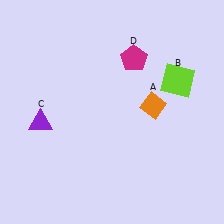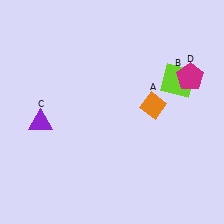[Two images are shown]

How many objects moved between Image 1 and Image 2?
1 object moved between the two images.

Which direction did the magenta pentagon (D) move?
The magenta pentagon (D) moved right.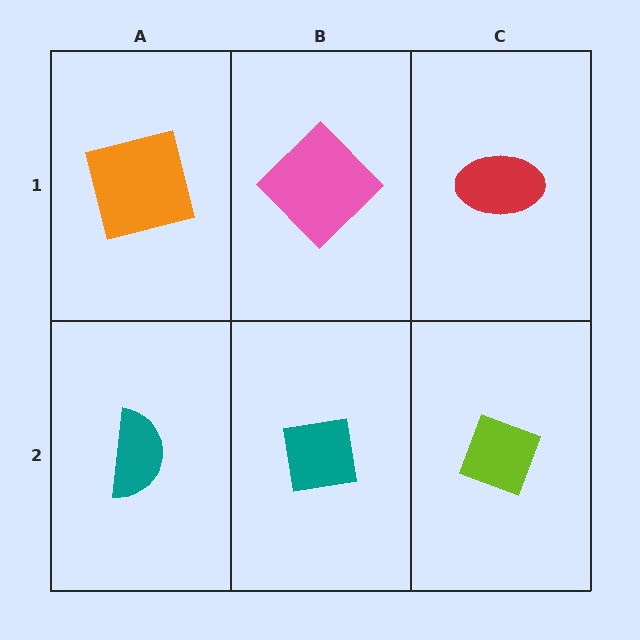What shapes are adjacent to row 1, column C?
A lime diamond (row 2, column C), a pink diamond (row 1, column B).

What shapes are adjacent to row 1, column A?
A teal semicircle (row 2, column A), a pink diamond (row 1, column B).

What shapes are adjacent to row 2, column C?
A red ellipse (row 1, column C), a teal square (row 2, column B).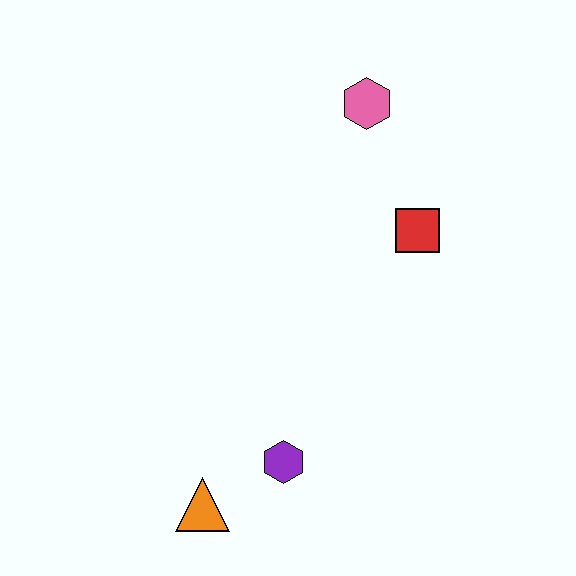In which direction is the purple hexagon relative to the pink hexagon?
The purple hexagon is below the pink hexagon.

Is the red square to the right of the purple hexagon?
Yes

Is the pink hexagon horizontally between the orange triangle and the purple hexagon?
No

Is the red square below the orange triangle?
No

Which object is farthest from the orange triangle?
The pink hexagon is farthest from the orange triangle.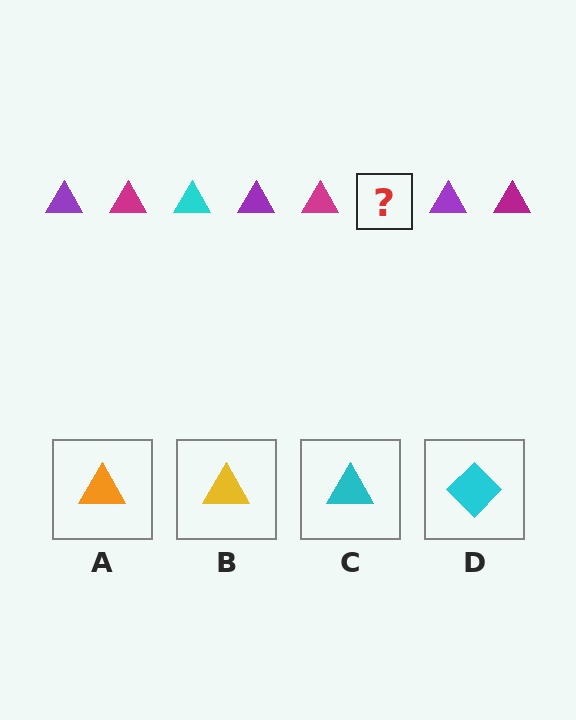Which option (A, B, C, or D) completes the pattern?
C.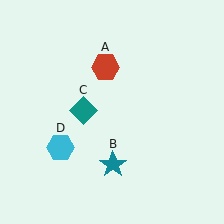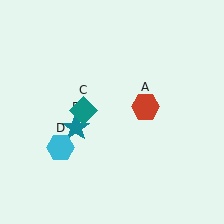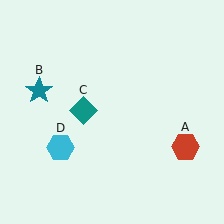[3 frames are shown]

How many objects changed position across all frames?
2 objects changed position: red hexagon (object A), teal star (object B).